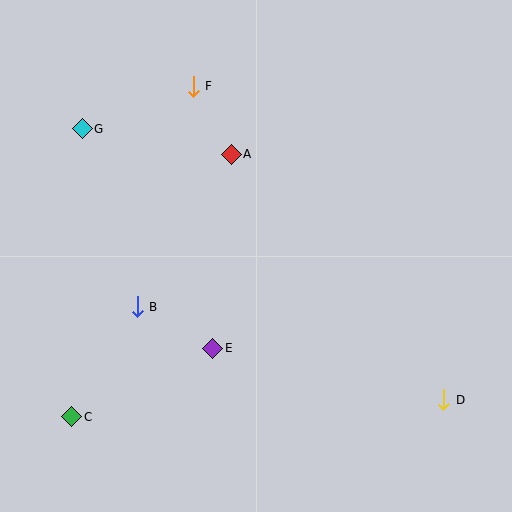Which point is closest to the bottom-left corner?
Point C is closest to the bottom-left corner.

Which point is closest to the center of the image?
Point E at (213, 348) is closest to the center.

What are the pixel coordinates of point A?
Point A is at (231, 154).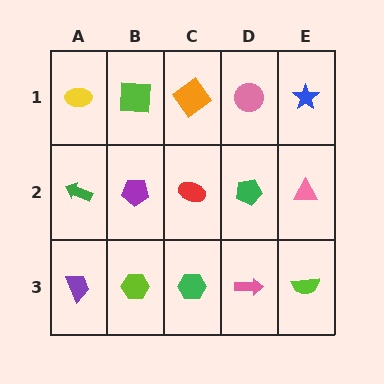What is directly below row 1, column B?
A purple pentagon.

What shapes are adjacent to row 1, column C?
A red ellipse (row 2, column C), a lime square (row 1, column B), a pink circle (row 1, column D).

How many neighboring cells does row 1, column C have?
3.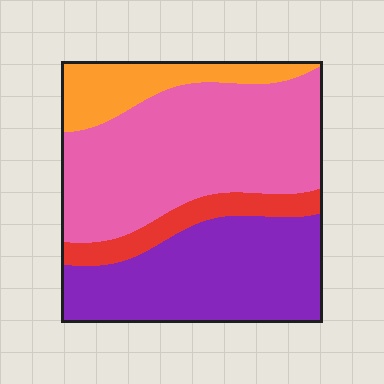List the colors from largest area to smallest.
From largest to smallest: pink, purple, orange, red.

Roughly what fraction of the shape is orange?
Orange takes up about one eighth (1/8) of the shape.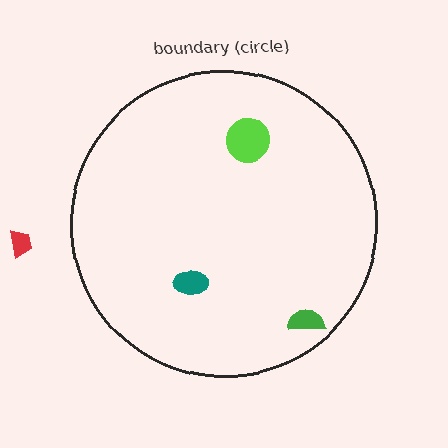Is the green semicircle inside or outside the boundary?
Inside.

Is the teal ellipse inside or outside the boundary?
Inside.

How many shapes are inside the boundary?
3 inside, 1 outside.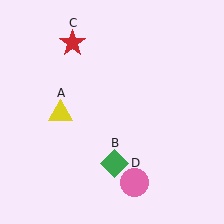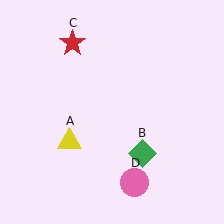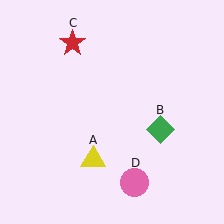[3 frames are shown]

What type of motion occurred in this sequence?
The yellow triangle (object A), green diamond (object B) rotated counterclockwise around the center of the scene.